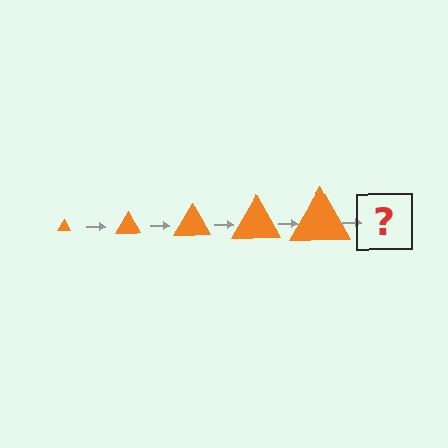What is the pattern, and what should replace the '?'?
The pattern is that the triangle gets progressively larger each step. The '?' should be an orange triangle, larger than the previous one.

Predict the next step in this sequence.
The next step is an orange triangle, larger than the previous one.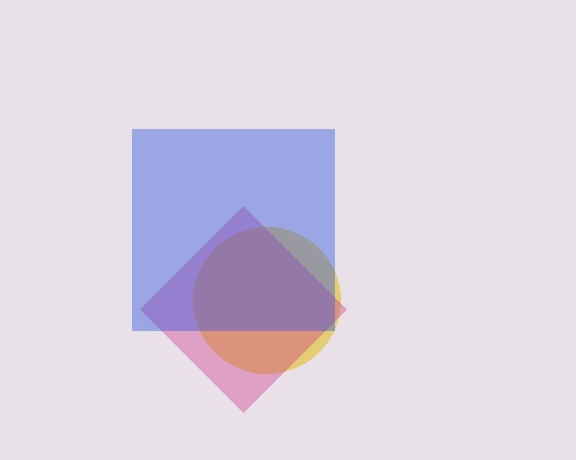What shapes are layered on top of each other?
The layered shapes are: a yellow circle, a magenta diamond, a blue square.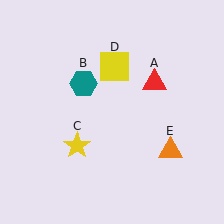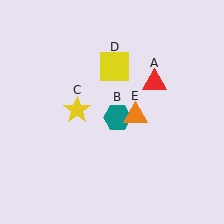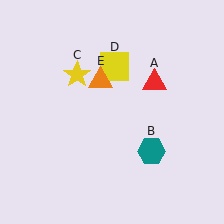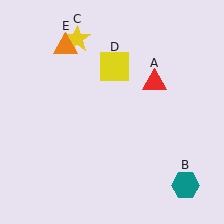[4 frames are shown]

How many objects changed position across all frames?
3 objects changed position: teal hexagon (object B), yellow star (object C), orange triangle (object E).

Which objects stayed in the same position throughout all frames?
Red triangle (object A) and yellow square (object D) remained stationary.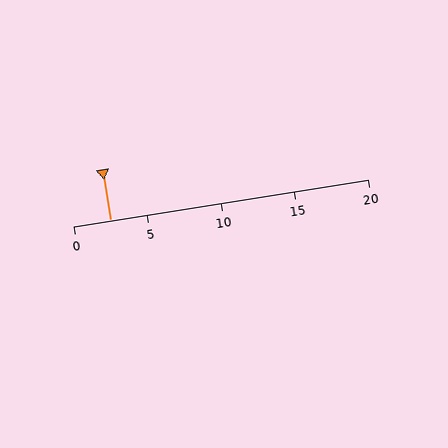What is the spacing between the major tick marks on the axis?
The major ticks are spaced 5 apart.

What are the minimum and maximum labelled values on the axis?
The axis runs from 0 to 20.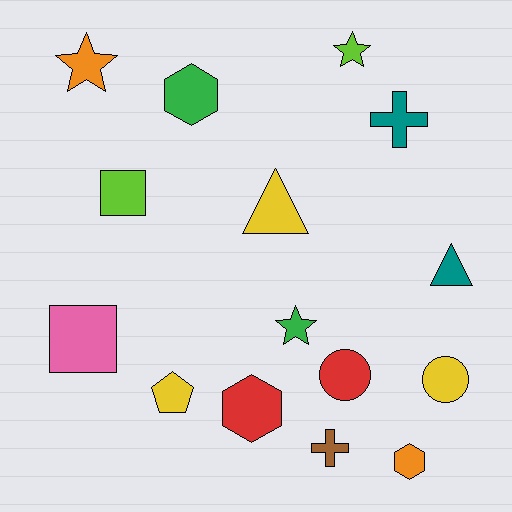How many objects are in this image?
There are 15 objects.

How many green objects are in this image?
There are 2 green objects.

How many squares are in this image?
There are 2 squares.